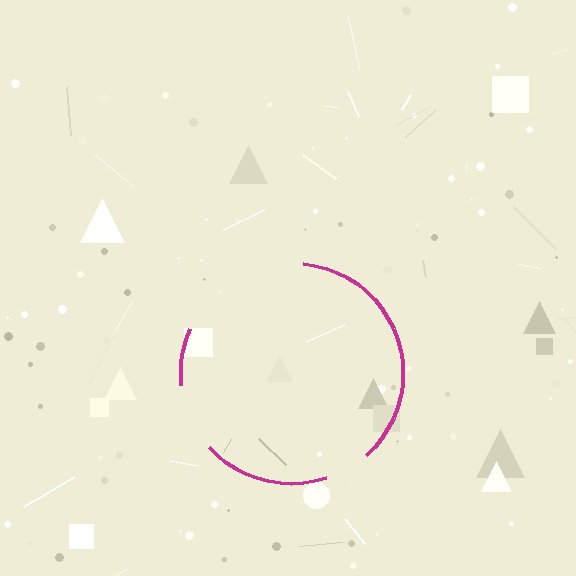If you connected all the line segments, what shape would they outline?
They would outline a circle.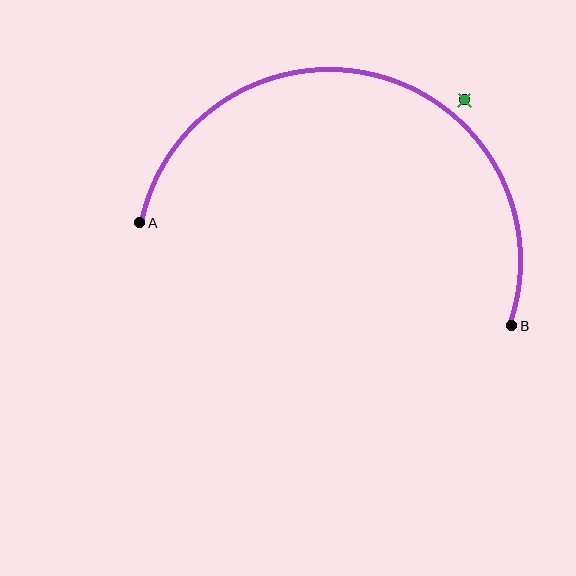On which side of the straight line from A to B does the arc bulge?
The arc bulges above the straight line connecting A and B.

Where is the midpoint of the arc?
The arc midpoint is the point on the curve farthest from the straight line joining A and B. It sits above that line.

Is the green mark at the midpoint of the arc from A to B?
No — the green mark does not lie on the arc at all. It sits slightly outside the curve.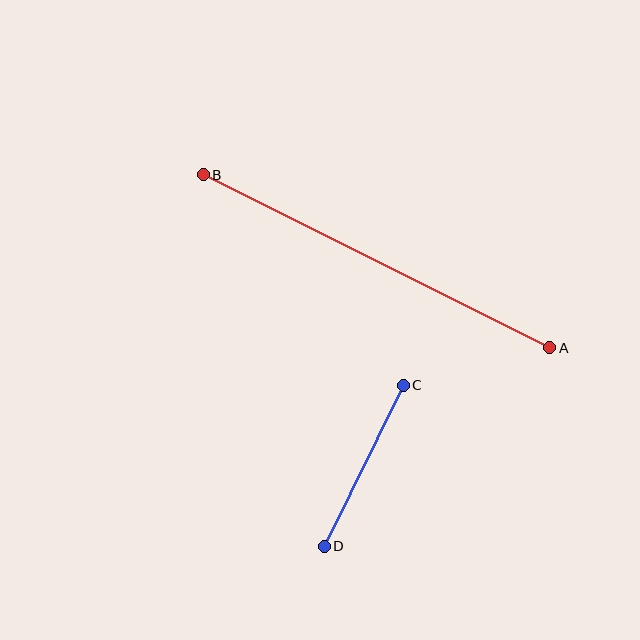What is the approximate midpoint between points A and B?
The midpoint is at approximately (377, 261) pixels.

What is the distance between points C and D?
The distance is approximately 179 pixels.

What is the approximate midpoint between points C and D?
The midpoint is at approximately (364, 466) pixels.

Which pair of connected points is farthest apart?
Points A and B are farthest apart.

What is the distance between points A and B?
The distance is approximately 387 pixels.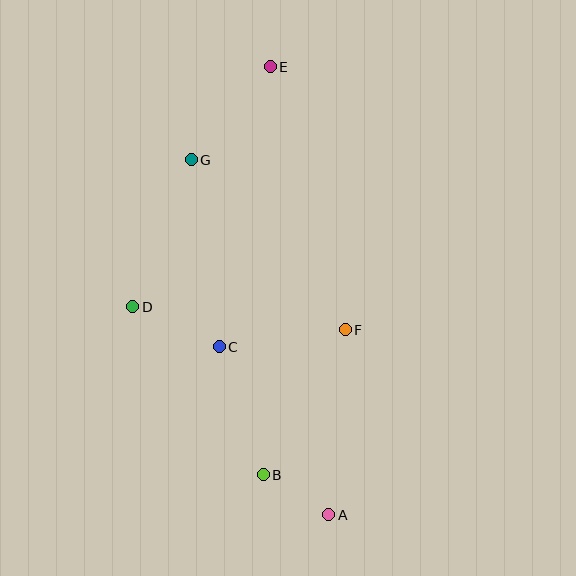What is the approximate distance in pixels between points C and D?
The distance between C and D is approximately 95 pixels.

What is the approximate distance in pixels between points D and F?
The distance between D and F is approximately 214 pixels.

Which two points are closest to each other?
Points A and B are closest to each other.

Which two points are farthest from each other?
Points A and E are farthest from each other.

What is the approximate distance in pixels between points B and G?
The distance between B and G is approximately 324 pixels.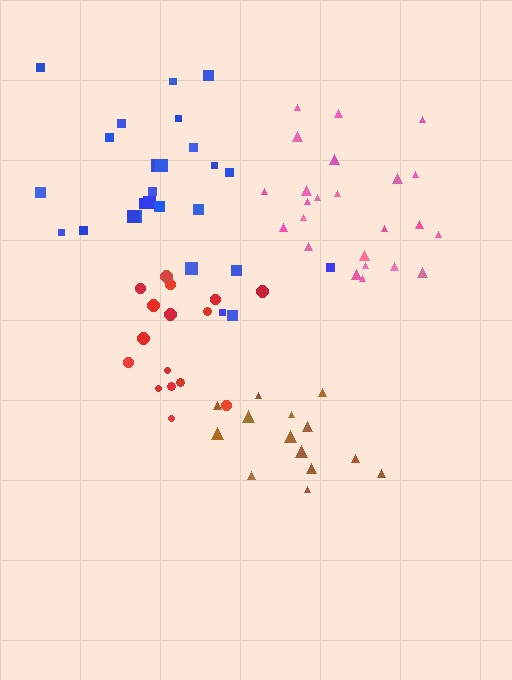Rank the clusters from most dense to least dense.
red, pink, brown, blue.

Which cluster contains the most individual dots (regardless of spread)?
Blue (27).